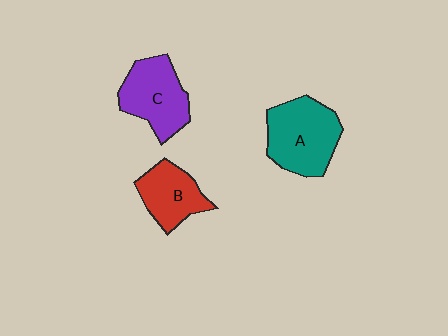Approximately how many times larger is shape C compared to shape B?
Approximately 1.2 times.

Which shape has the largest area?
Shape A (teal).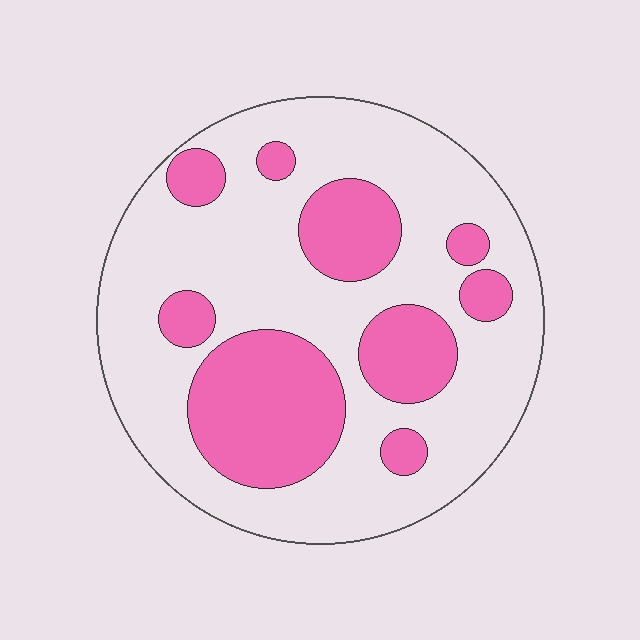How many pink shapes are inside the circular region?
9.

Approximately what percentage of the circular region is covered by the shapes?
Approximately 30%.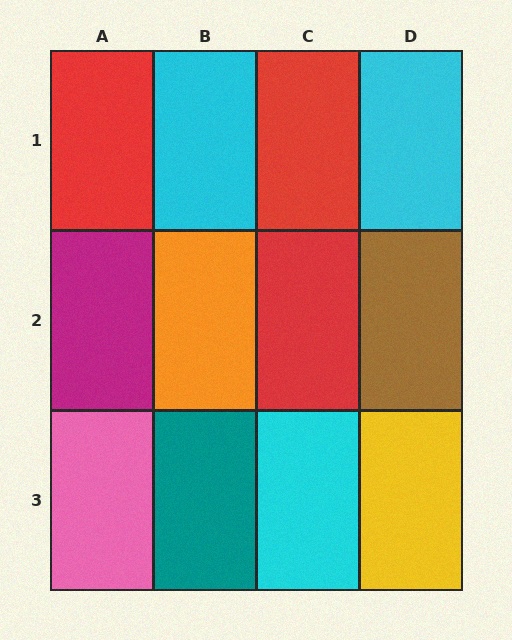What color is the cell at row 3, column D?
Yellow.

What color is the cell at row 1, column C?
Red.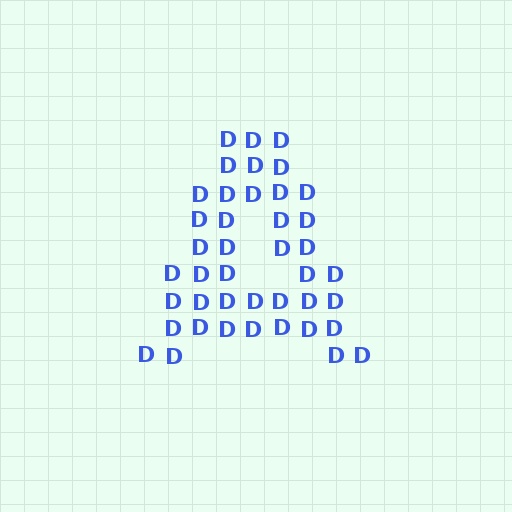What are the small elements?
The small elements are letter D's.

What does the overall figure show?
The overall figure shows the letter A.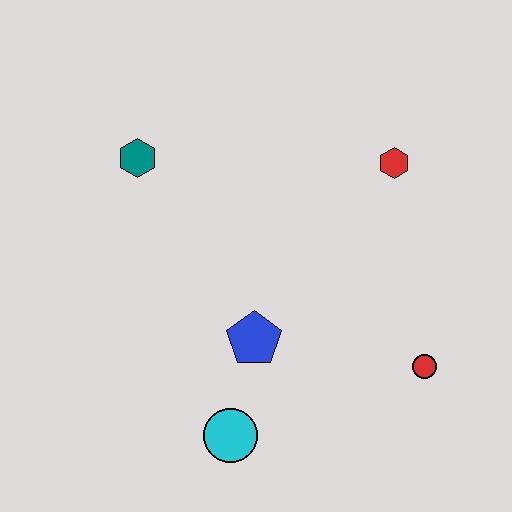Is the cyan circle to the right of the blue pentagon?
No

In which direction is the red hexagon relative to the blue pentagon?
The red hexagon is above the blue pentagon.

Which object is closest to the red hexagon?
The red circle is closest to the red hexagon.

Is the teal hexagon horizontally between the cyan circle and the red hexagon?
No